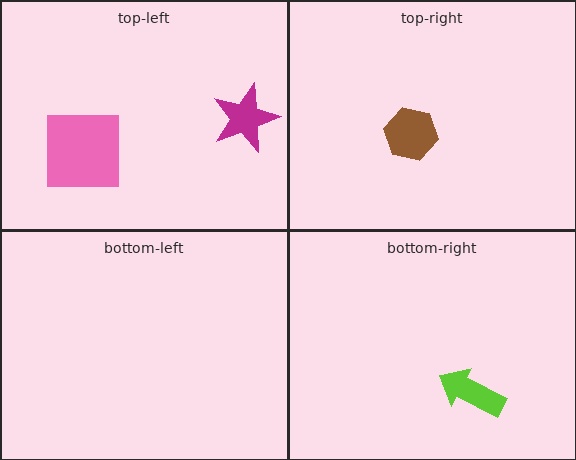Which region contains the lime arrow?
The bottom-right region.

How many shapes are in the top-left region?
2.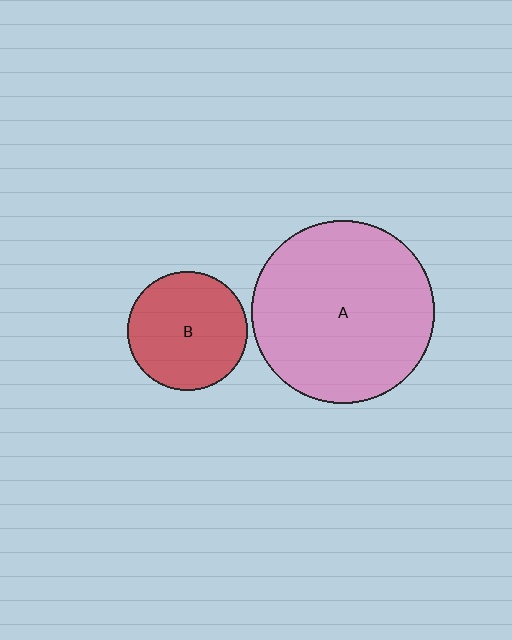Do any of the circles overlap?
No, none of the circles overlap.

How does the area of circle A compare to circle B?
Approximately 2.3 times.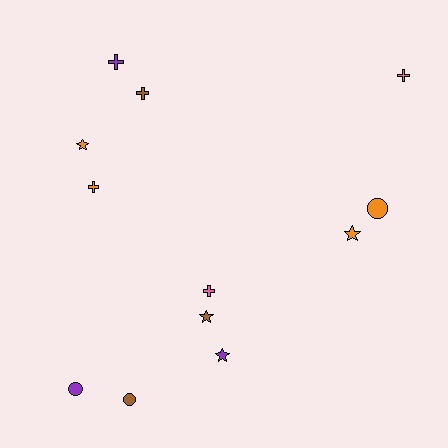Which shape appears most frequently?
Cross, with 5 objects.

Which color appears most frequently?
Orange, with 4 objects.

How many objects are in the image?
There are 12 objects.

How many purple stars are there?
There is 1 purple star.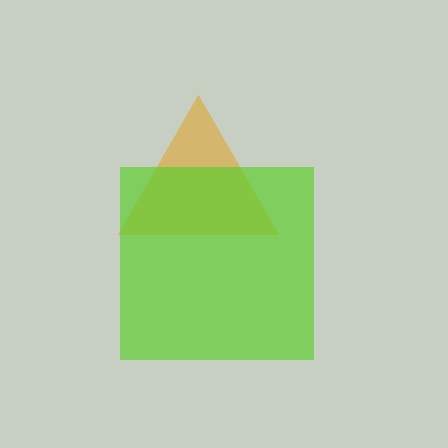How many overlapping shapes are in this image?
There are 2 overlapping shapes in the image.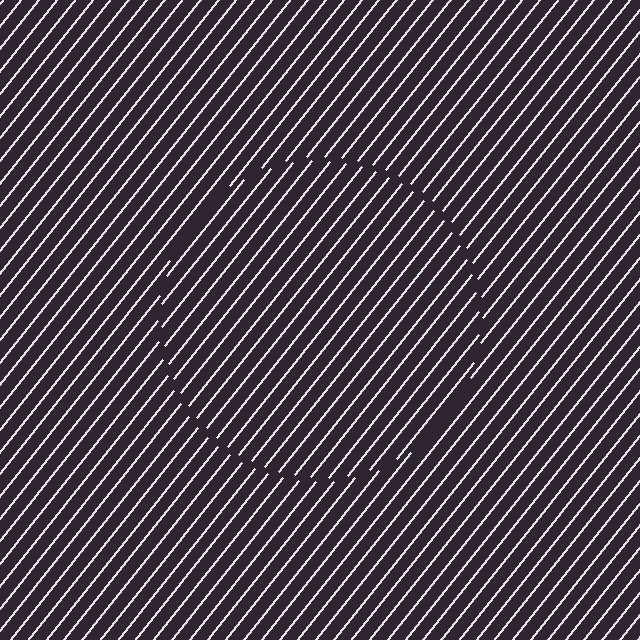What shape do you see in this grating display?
An illusory circle. The interior of the shape contains the same grating, shifted by half a period — the contour is defined by the phase discontinuity where line-ends from the inner and outer gratings abut.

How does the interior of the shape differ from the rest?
The interior of the shape contains the same grating, shifted by half a period — the contour is defined by the phase discontinuity where line-ends from the inner and outer gratings abut.